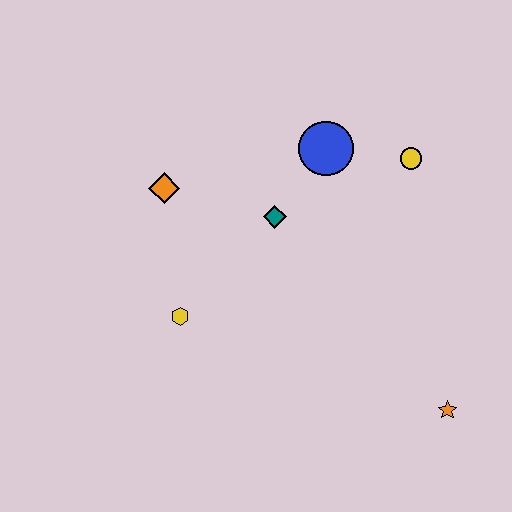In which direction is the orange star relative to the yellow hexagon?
The orange star is to the right of the yellow hexagon.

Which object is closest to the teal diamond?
The blue circle is closest to the teal diamond.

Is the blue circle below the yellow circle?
No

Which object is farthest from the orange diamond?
The orange star is farthest from the orange diamond.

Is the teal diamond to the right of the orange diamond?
Yes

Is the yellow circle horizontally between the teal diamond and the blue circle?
No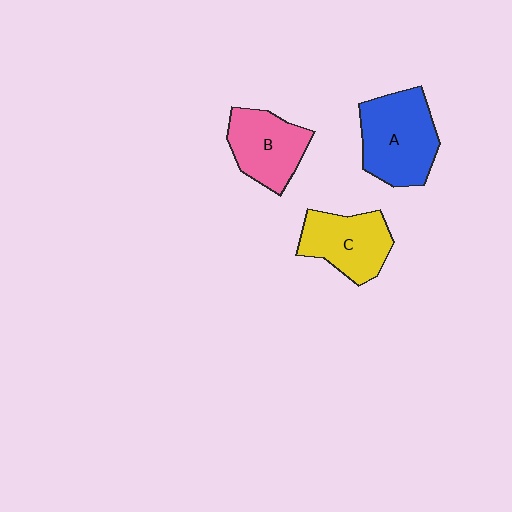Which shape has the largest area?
Shape A (blue).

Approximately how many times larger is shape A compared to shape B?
Approximately 1.3 times.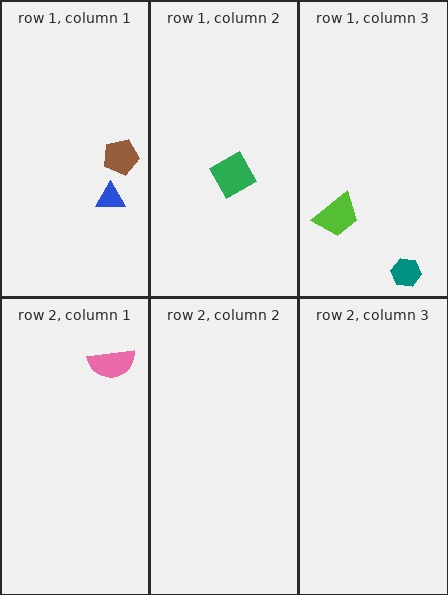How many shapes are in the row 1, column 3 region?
2.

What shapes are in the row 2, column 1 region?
The pink semicircle.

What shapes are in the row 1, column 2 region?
The green diamond.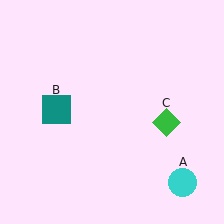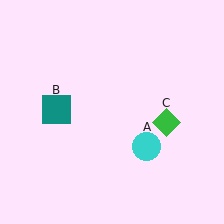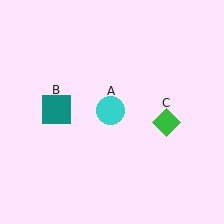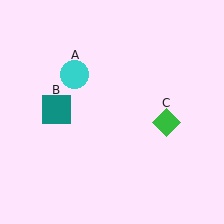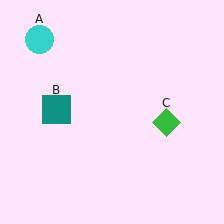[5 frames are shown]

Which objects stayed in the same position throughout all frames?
Teal square (object B) and green diamond (object C) remained stationary.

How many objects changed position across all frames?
1 object changed position: cyan circle (object A).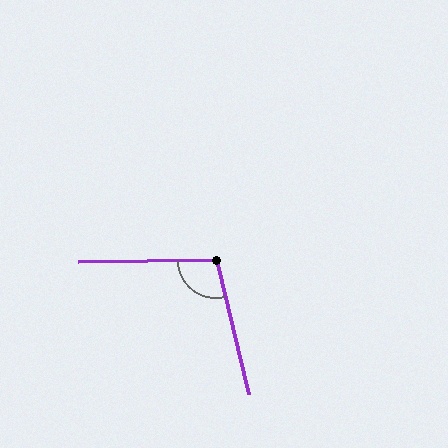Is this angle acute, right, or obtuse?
It is obtuse.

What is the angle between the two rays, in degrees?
Approximately 103 degrees.